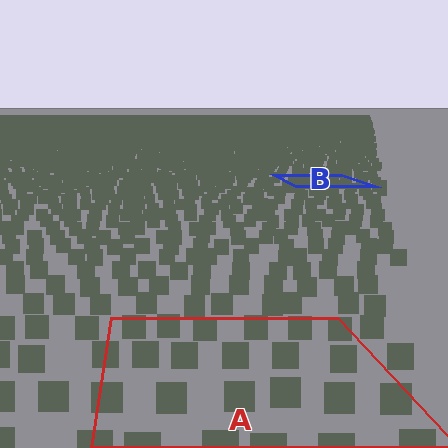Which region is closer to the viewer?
Region A is closer. The texture elements there are larger and more spread out.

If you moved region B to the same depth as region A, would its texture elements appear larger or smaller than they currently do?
They would appear larger. At a closer depth, the same texture elements are projected at a bigger on-screen size.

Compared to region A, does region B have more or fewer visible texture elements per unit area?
Region B has more texture elements per unit area — they are packed more densely because it is farther away.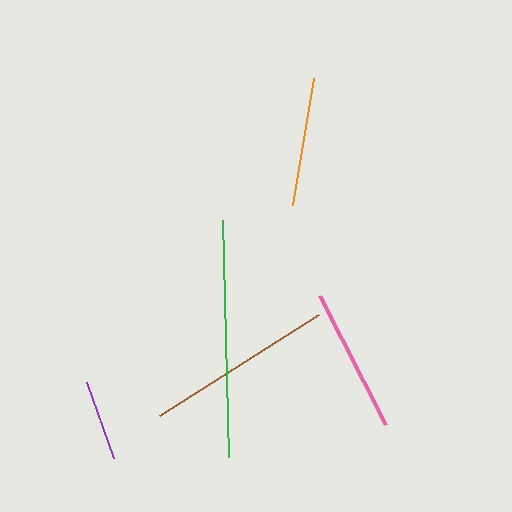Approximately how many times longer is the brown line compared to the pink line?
The brown line is approximately 1.3 times the length of the pink line.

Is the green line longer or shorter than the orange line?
The green line is longer than the orange line.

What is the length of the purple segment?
The purple segment is approximately 80 pixels long.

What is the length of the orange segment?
The orange segment is approximately 129 pixels long.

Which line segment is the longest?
The green line is the longest at approximately 238 pixels.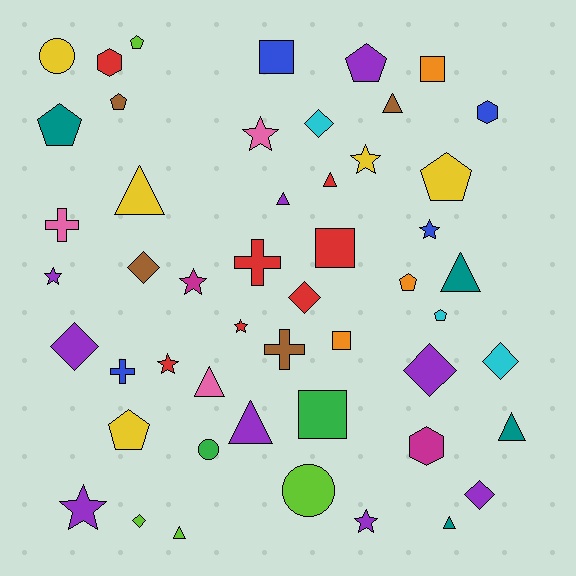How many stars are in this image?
There are 9 stars.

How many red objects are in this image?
There are 7 red objects.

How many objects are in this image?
There are 50 objects.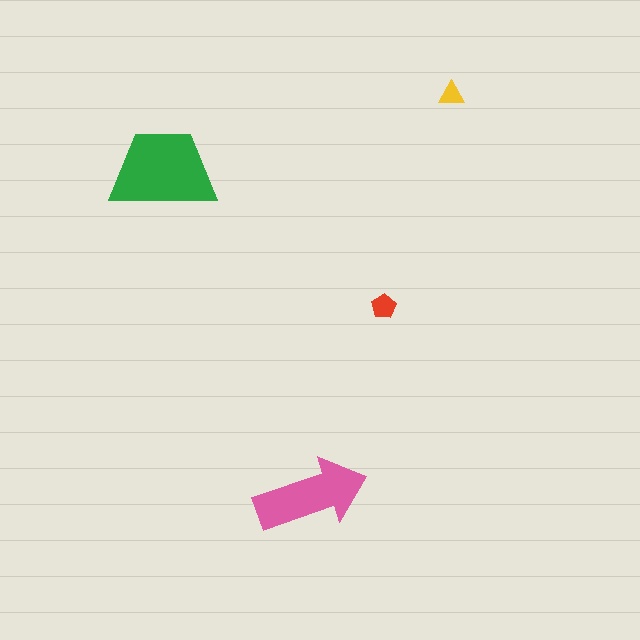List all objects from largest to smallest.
The green trapezoid, the pink arrow, the red pentagon, the yellow triangle.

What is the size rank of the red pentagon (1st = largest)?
3rd.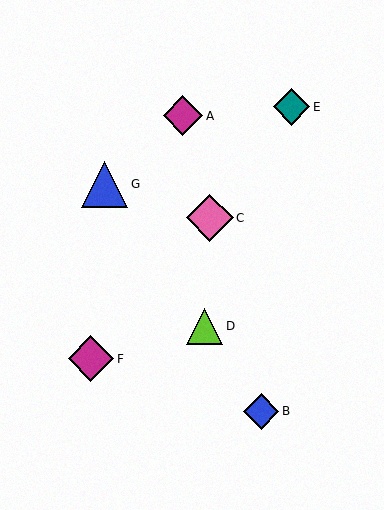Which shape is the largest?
The pink diamond (labeled C) is the largest.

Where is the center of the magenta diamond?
The center of the magenta diamond is at (91, 359).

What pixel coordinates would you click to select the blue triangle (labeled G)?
Click at (105, 184) to select the blue triangle G.